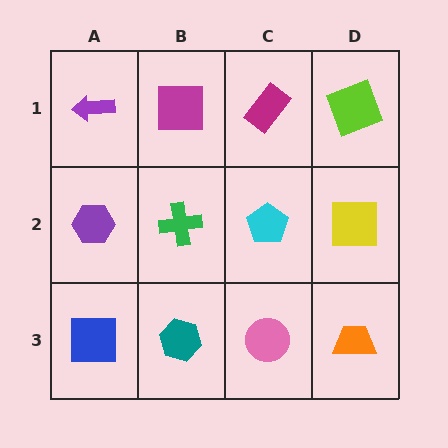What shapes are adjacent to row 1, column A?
A purple hexagon (row 2, column A), a magenta square (row 1, column B).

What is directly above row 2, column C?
A magenta rectangle.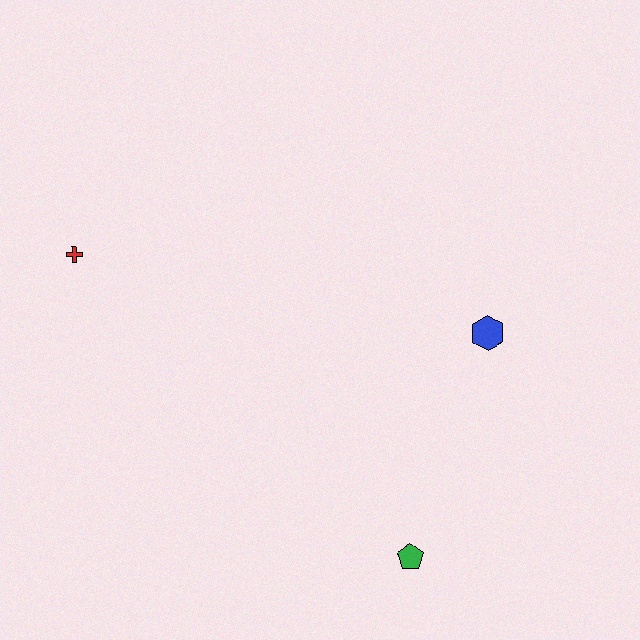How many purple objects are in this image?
There are no purple objects.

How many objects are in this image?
There are 3 objects.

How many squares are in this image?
There are no squares.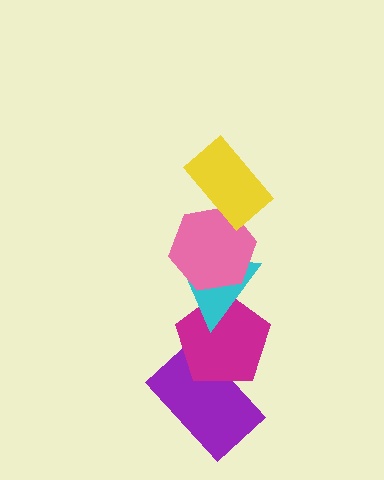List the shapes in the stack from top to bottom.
From top to bottom: the yellow rectangle, the pink hexagon, the cyan triangle, the magenta pentagon, the purple rectangle.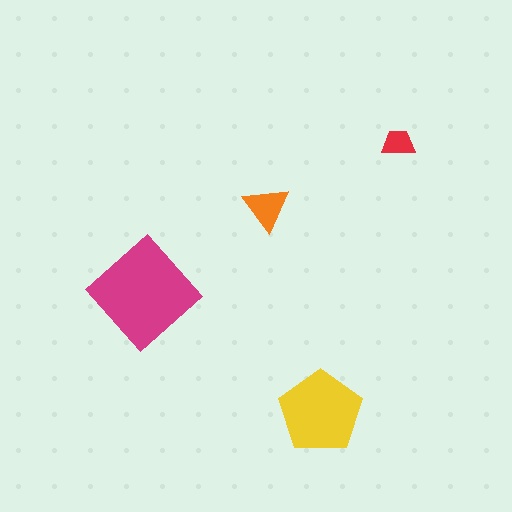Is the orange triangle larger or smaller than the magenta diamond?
Smaller.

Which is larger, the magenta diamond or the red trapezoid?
The magenta diamond.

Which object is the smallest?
The red trapezoid.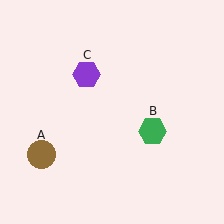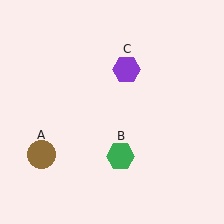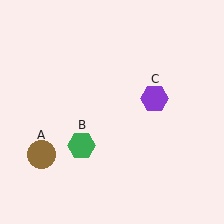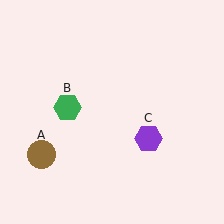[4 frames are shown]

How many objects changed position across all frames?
2 objects changed position: green hexagon (object B), purple hexagon (object C).